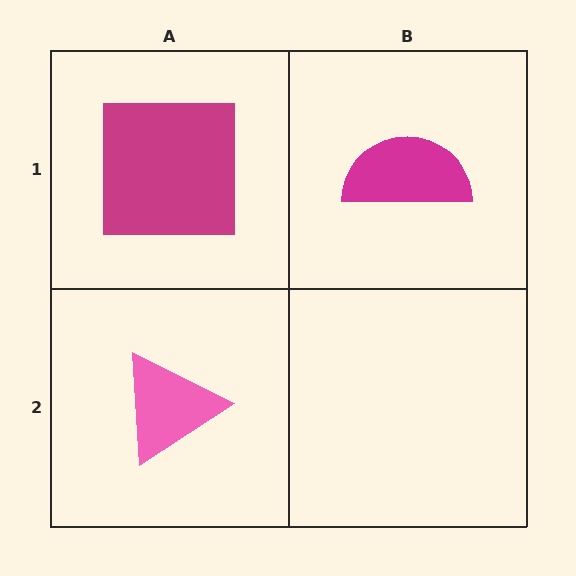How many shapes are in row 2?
1 shape.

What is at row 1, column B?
A magenta semicircle.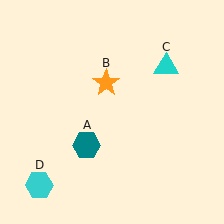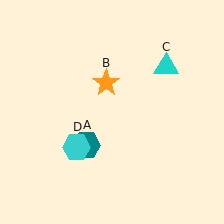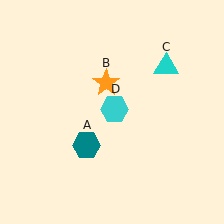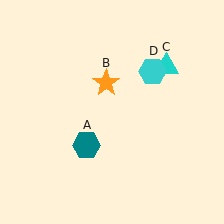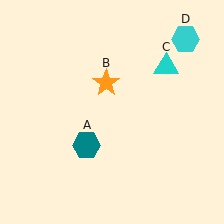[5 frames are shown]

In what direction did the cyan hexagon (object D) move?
The cyan hexagon (object D) moved up and to the right.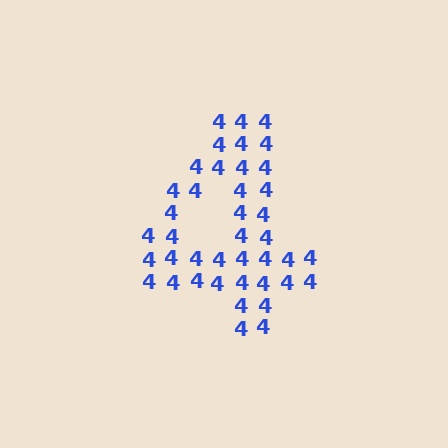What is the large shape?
The large shape is the digit 4.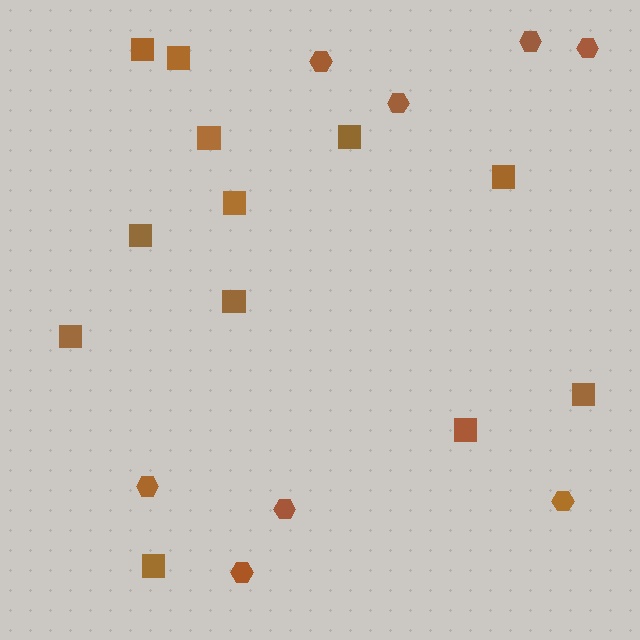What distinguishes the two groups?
There are 2 groups: one group of squares (12) and one group of hexagons (8).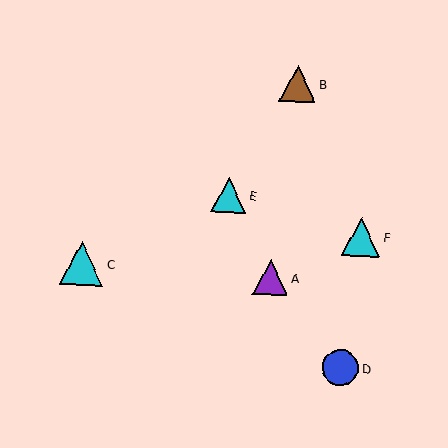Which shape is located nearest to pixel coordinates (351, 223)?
The cyan triangle (labeled F) at (361, 237) is nearest to that location.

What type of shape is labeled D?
Shape D is a blue circle.